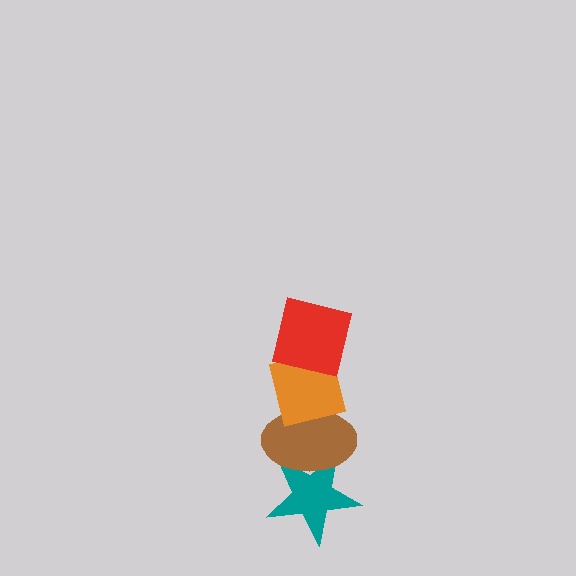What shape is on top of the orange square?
The red square is on top of the orange square.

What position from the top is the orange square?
The orange square is 2nd from the top.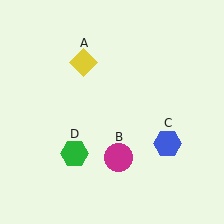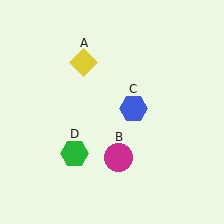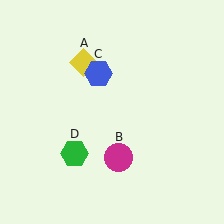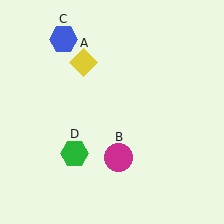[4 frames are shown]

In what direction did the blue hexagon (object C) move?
The blue hexagon (object C) moved up and to the left.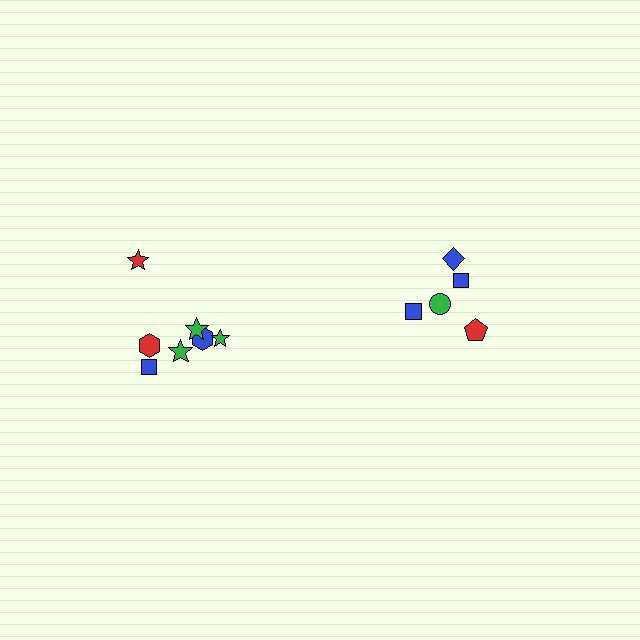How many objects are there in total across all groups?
There are 12 objects.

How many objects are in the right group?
There are 5 objects.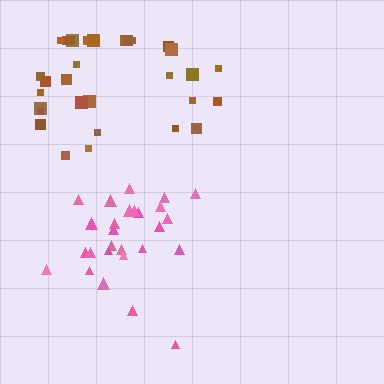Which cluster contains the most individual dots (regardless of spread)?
Brown (33).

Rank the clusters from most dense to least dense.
pink, brown.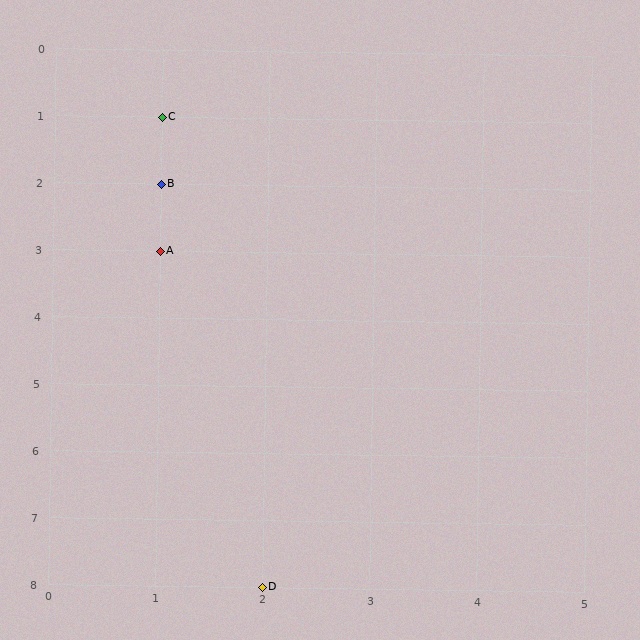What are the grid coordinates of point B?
Point B is at grid coordinates (1, 2).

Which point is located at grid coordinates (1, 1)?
Point C is at (1, 1).